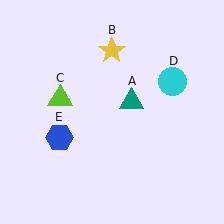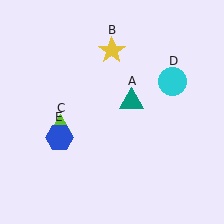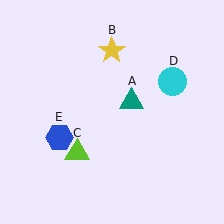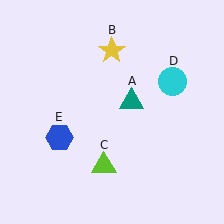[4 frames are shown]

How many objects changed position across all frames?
1 object changed position: lime triangle (object C).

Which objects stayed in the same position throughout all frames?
Teal triangle (object A) and yellow star (object B) and cyan circle (object D) and blue hexagon (object E) remained stationary.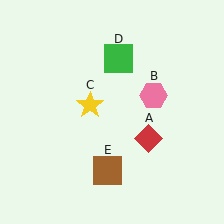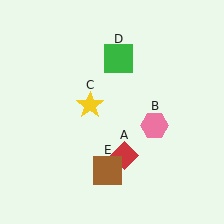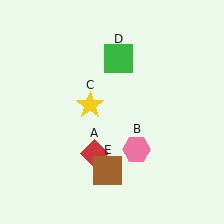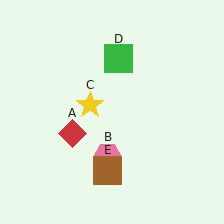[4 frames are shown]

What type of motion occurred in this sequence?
The red diamond (object A), pink hexagon (object B) rotated clockwise around the center of the scene.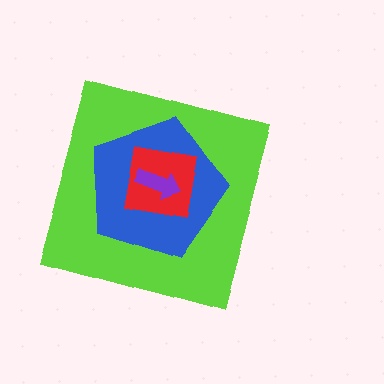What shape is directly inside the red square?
The purple arrow.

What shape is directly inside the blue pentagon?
The red square.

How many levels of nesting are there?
4.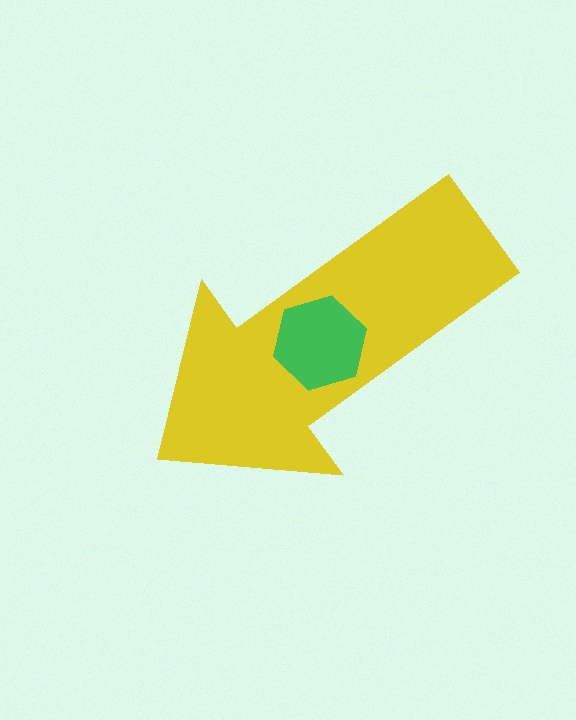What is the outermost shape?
The yellow arrow.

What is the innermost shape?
The green hexagon.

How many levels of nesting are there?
2.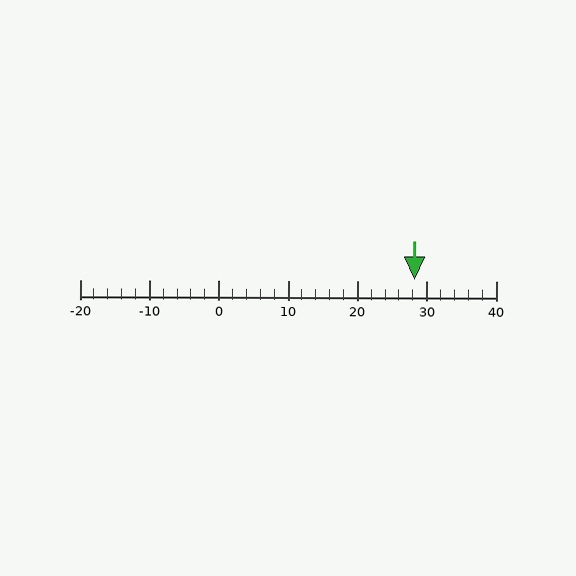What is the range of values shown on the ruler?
The ruler shows values from -20 to 40.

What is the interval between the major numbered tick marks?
The major tick marks are spaced 10 units apart.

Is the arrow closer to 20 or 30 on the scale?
The arrow is closer to 30.